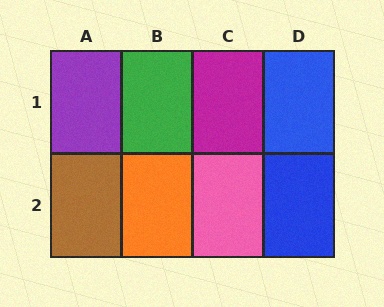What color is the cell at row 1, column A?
Purple.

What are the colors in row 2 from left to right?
Brown, orange, pink, blue.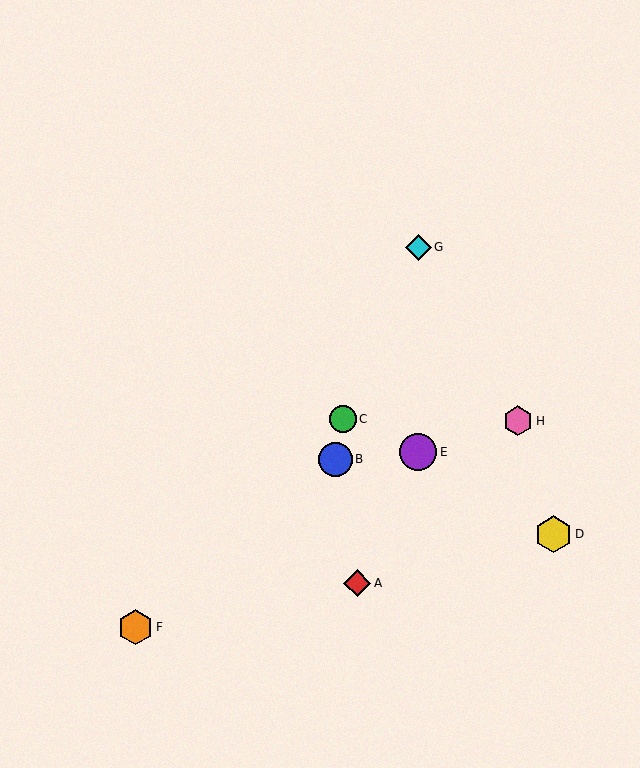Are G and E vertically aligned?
Yes, both are at x≈418.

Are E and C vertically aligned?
No, E is at x≈418 and C is at x≈343.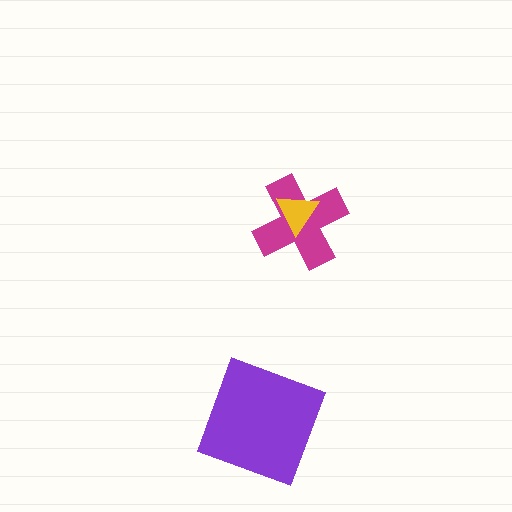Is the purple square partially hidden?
No, no other shape covers it.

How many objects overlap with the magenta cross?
1 object overlaps with the magenta cross.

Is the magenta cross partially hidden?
Yes, it is partially covered by another shape.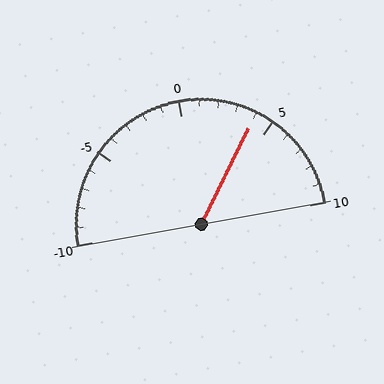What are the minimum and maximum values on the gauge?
The gauge ranges from -10 to 10.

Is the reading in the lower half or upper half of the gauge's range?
The reading is in the upper half of the range (-10 to 10).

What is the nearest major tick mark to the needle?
The nearest major tick mark is 5.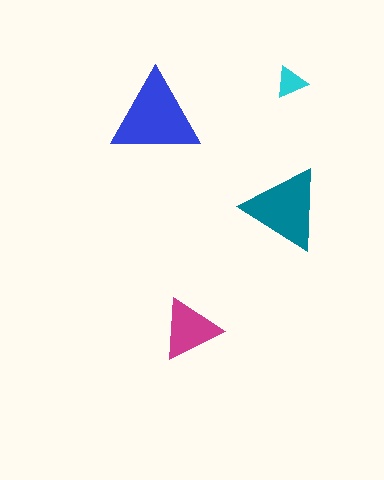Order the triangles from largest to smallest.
the blue one, the teal one, the magenta one, the cyan one.